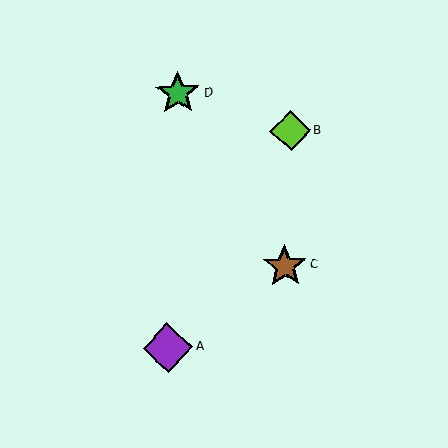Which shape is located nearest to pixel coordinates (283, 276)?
The brown star (labeled C) at (285, 266) is nearest to that location.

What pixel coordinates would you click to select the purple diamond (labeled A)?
Click at (168, 348) to select the purple diamond A.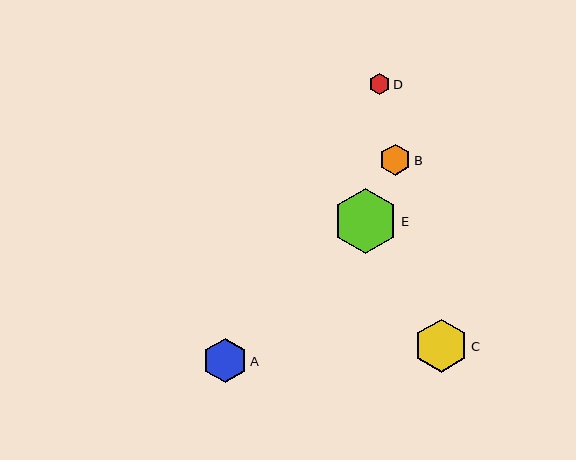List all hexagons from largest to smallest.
From largest to smallest: E, C, A, B, D.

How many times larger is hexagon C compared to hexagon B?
Hexagon C is approximately 1.7 times the size of hexagon B.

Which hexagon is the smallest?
Hexagon D is the smallest with a size of approximately 21 pixels.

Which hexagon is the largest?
Hexagon E is the largest with a size of approximately 66 pixels.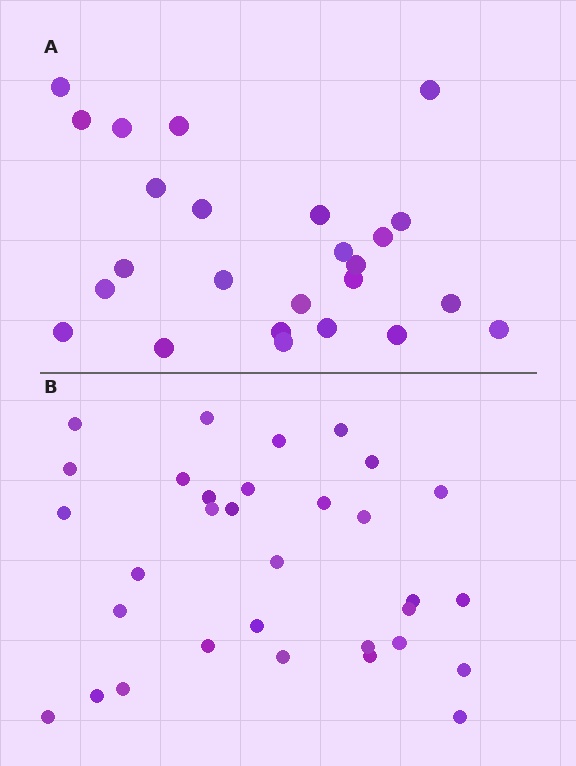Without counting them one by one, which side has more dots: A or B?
Region B (the bottom region) has more dots.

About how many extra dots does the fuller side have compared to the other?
Region B has roughly 8 or so more dots than region A.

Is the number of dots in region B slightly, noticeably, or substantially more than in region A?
Region B has noticeably more, but not dramatically so. The ratio is roughly 1.3 to 1.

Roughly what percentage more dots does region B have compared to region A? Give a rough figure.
About 30% more.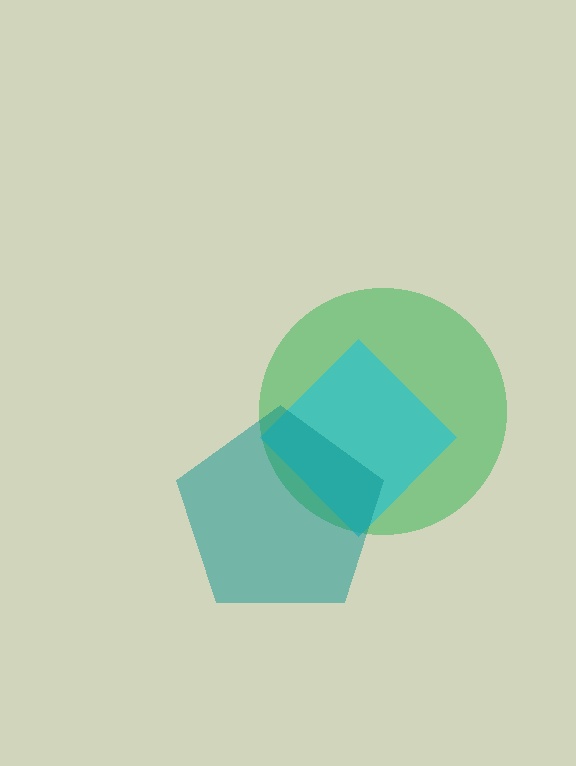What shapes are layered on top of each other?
The layered shapes are: a green circle, a cyan diamond, a teal pentagon.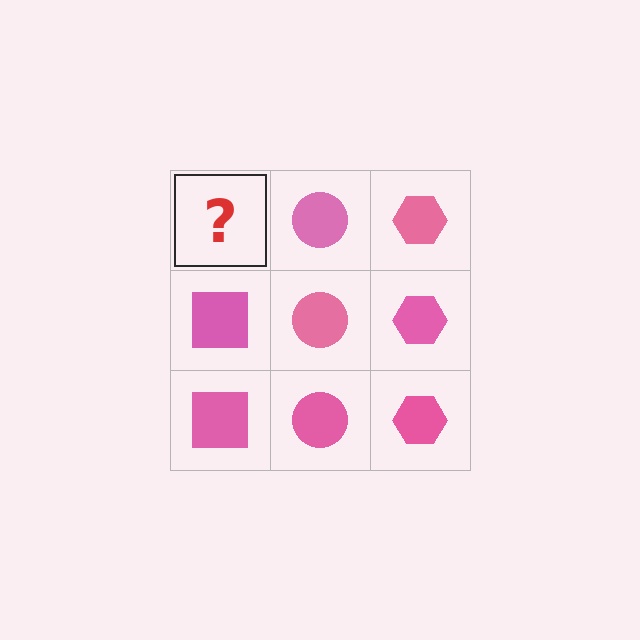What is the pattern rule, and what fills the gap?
The rule is that each column has a consistent shape. The gap should be filled with a pink square.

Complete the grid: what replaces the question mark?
The question mark should be replaced with a pink square.